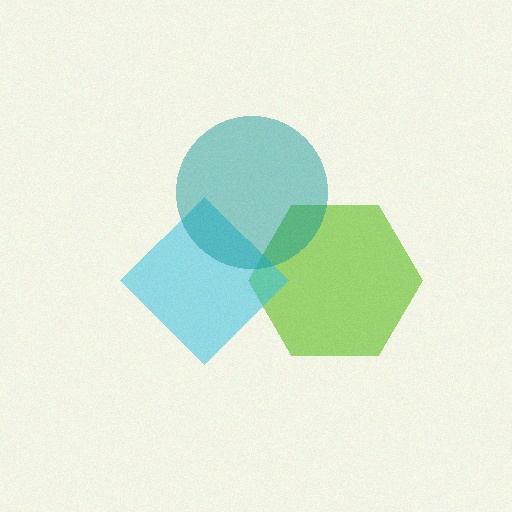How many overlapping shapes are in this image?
There are 3 overlapping shapes in the image.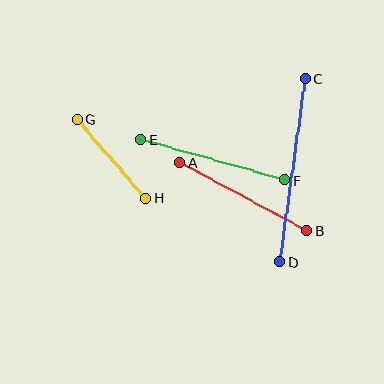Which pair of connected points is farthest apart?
Points C and D are farthest apart.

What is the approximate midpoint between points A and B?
The midpoint is at approximately (243, 196) pixels.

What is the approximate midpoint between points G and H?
The midpoint is at approximately (111, 159) pixels.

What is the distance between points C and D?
The distance is approximately 185 pixels.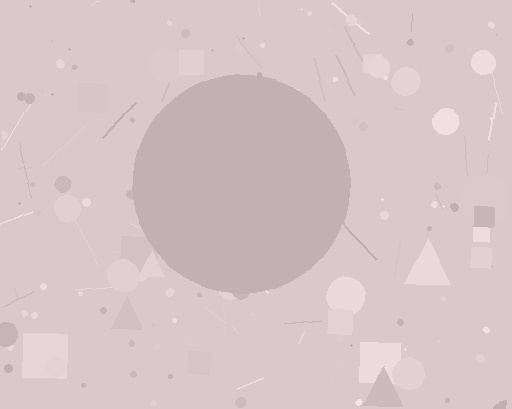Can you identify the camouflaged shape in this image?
The camouflaged shape is a circle.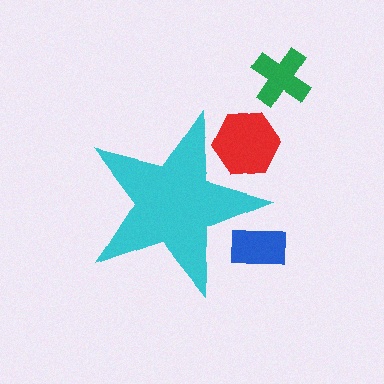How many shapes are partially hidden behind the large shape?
2 shapes are partially hidden.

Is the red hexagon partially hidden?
Yes, the red hexagon is partially hidden behind the cyan star.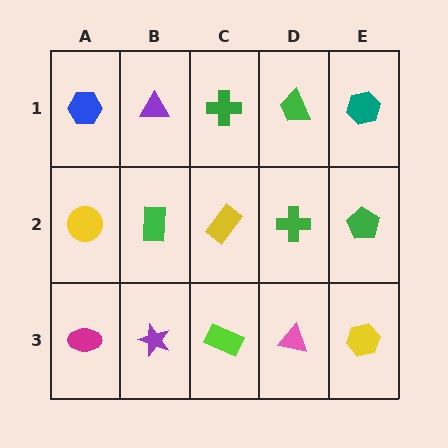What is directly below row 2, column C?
A lime rectangle.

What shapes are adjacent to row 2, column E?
A teal hexagon (row 1, column E), a yellow hexagon (row 3, column E), a green cross (row 2, column D).